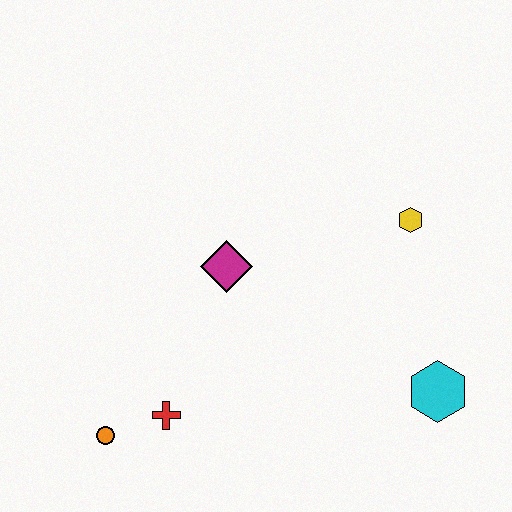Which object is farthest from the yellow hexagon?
The orange circle is farthest from the yellow hexagon.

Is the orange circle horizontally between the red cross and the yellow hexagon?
No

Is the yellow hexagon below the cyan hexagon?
No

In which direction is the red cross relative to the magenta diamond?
The red cross is below the magenta diamond.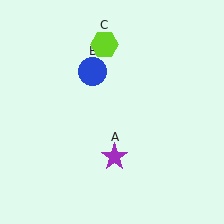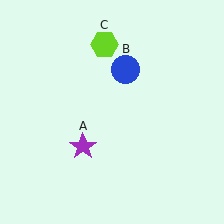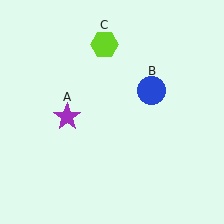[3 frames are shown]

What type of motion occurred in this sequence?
The purple star (object A), blue circle (object B) rotated clockwise around the center of the scene.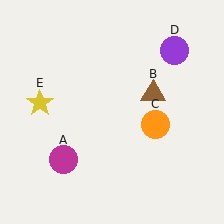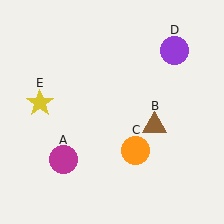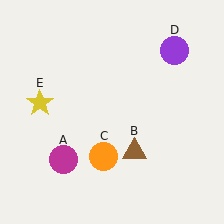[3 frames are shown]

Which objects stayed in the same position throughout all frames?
Magenta circle (object A) and purple circle (object D) and yellow star (object E) remained stationary.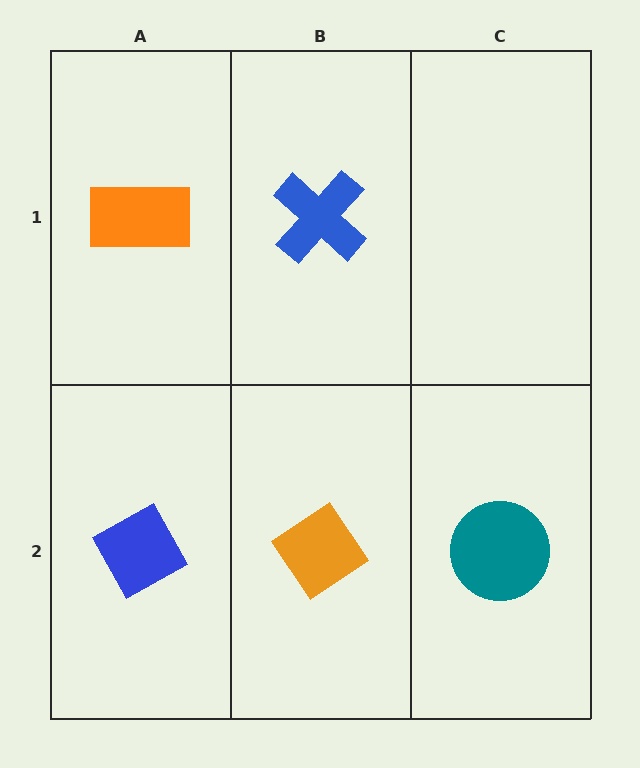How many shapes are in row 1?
2 shapes.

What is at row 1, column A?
An orange rectangle.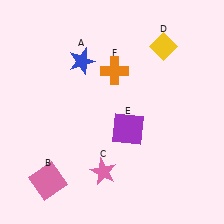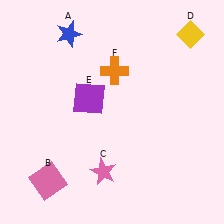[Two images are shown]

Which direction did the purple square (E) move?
The purple square (E) moved left.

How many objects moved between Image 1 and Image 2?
3 objects moved between the two images.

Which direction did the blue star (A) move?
The blue star (A) moved up.